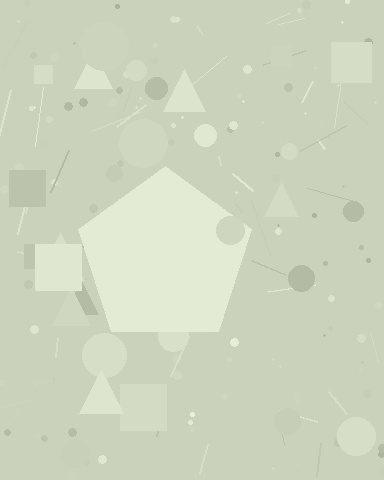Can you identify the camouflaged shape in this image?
The camouflaged shape is a pentagon.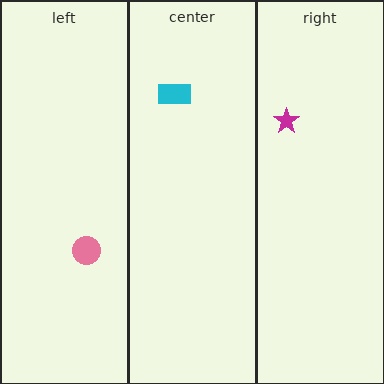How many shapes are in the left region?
1.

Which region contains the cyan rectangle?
The center region.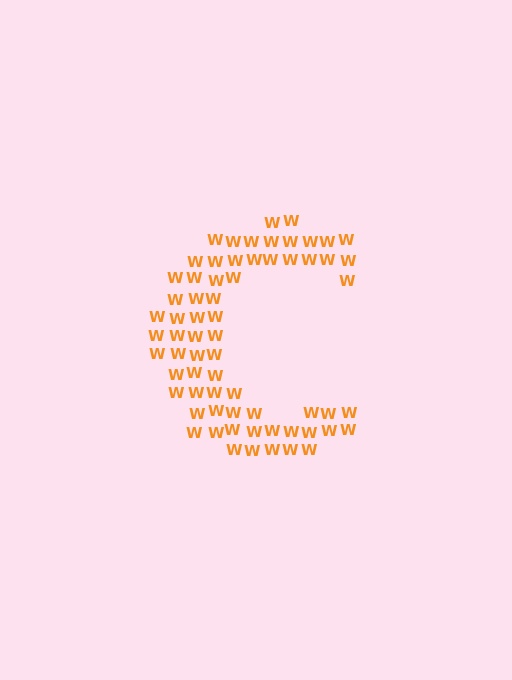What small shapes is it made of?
It is made of small letter W's.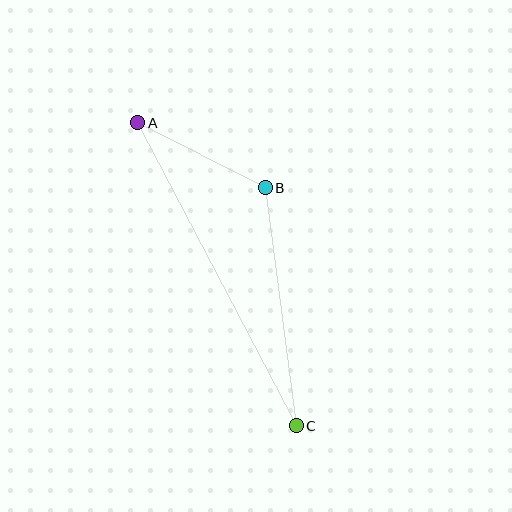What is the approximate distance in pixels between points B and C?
The distance between B and C is approximately 240 pixels.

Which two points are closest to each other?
Points A and B are closest to each other.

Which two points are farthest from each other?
Points A and C are farthest from each other.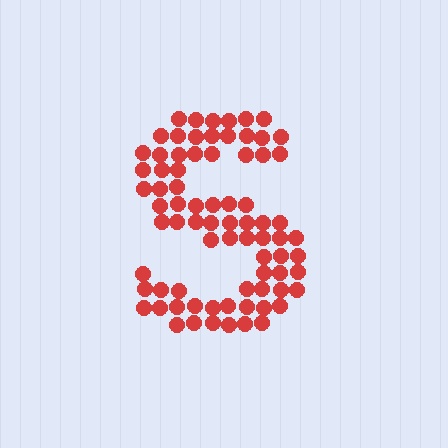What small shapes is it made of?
It is made of small circles.